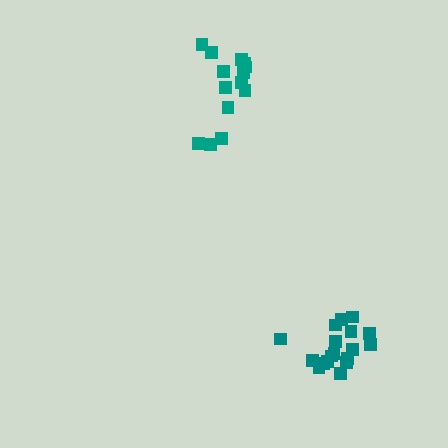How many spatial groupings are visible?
There are 2 spatial groupings.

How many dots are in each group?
Group 1: 14 dots, Group 2: 18 dots (32 total).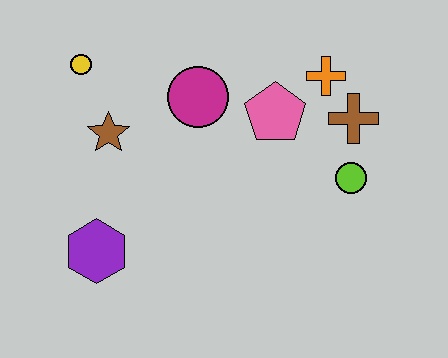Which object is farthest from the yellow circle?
The lime circle is farthest from the yellow circle.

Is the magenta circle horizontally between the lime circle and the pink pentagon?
No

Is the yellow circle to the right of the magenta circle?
No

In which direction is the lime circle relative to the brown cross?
The lime circle is below the brown cross.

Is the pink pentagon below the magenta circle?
Yes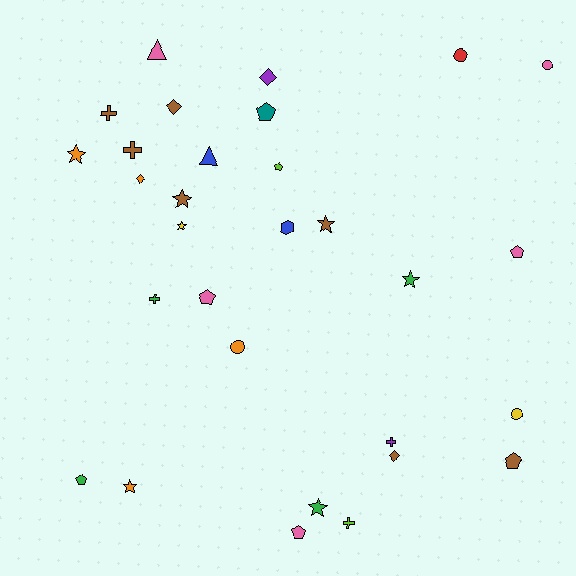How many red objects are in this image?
There is 1 red object.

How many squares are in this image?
There are no squares.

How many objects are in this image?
There are 30 objects.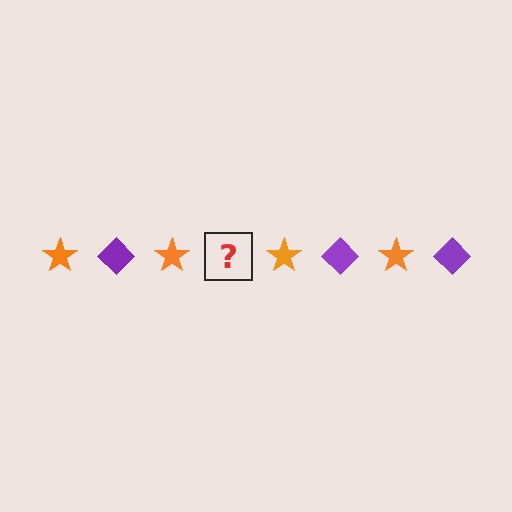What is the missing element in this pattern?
The missing element is a purple diamond.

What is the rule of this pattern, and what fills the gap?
The rule is that the pattern alternates between orange star and purple diamond. The gap should be filled with a purple diamond.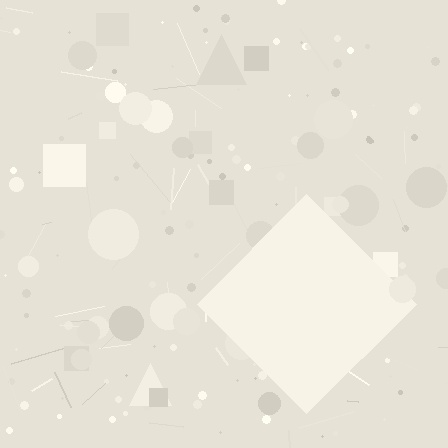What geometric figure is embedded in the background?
A diamond is embedded in the background.